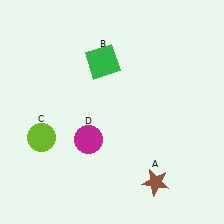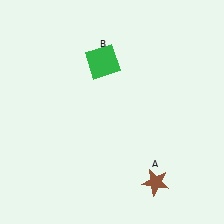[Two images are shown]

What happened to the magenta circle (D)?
The magenta circle (D) was removed in Image 2. It was in the bottom-left area of Image 1.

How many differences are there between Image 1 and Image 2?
There are 2 differences between the two images.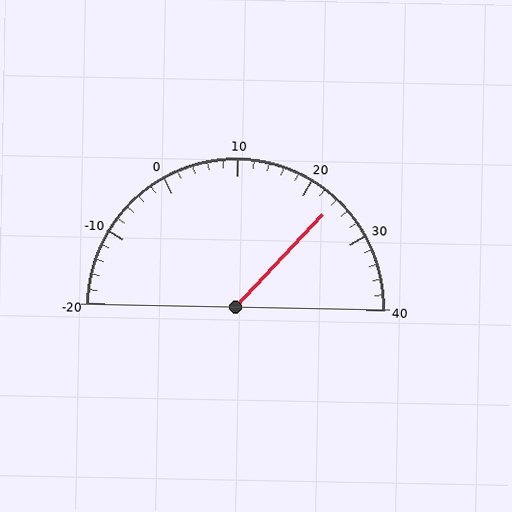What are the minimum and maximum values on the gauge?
The gauge ranges from -20 to 40.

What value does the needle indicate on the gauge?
The needle indicates approximately 24.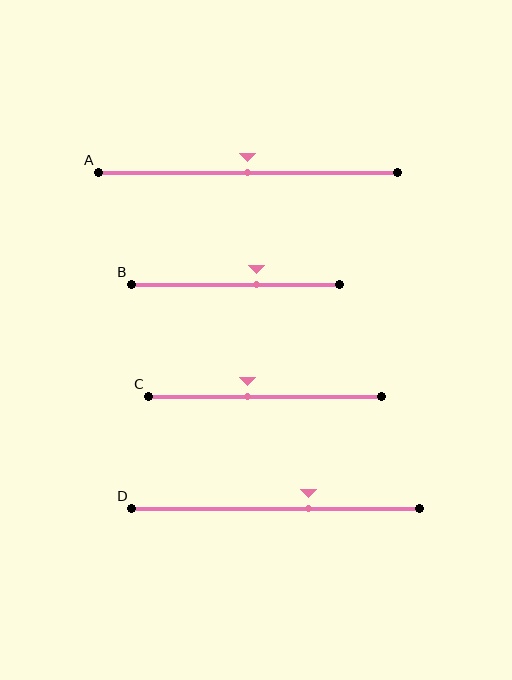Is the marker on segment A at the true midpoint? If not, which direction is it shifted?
Yes, the marker on segment A is at the true midpoint.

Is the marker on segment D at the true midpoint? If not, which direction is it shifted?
No, the marker on segment D is shifted to the right by about 11% of the segment length.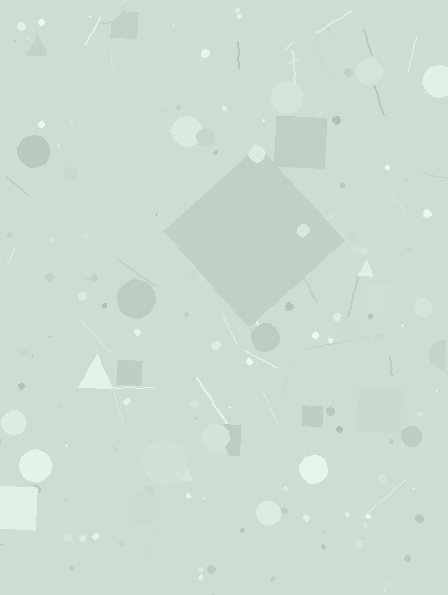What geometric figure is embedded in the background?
A diamond is embedded in the background.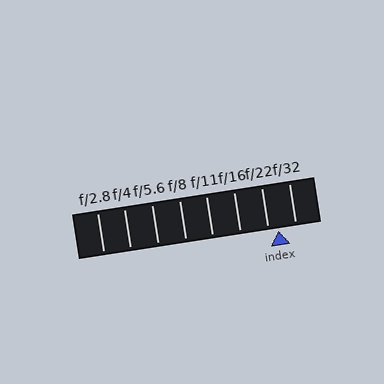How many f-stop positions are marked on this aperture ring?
There are 8 f-stop positions marked.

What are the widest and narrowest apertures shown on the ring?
The widest aperture shown is f/2.8 and the narrowest is f/32.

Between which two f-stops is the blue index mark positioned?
The index mark is between f/22 and f/32.